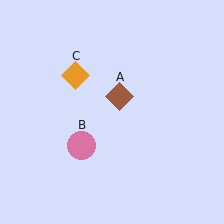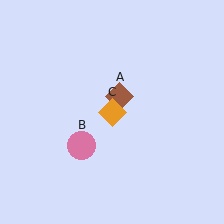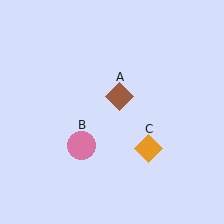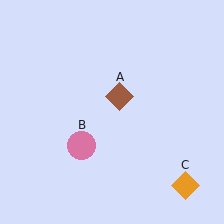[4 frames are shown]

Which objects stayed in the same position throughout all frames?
Brown diamond (object A) and pink circle (object B) remained stationary.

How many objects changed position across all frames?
1 object changed position: orange diamond (object C).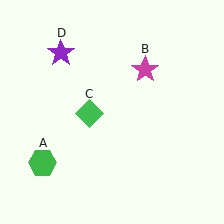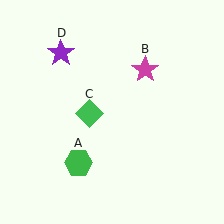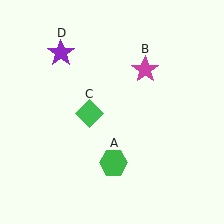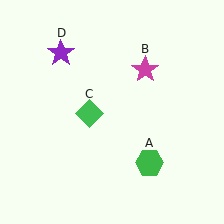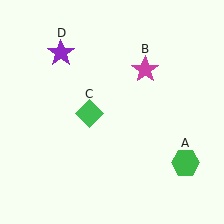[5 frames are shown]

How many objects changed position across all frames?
1 object changed position: green hexagon (object A).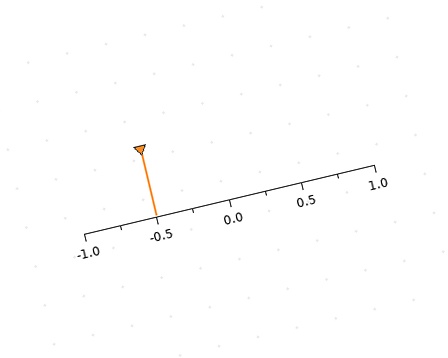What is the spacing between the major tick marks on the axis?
The major ticks are spaced 0.5 apart.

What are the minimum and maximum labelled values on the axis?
The axis runs from -1.0 to 1.0.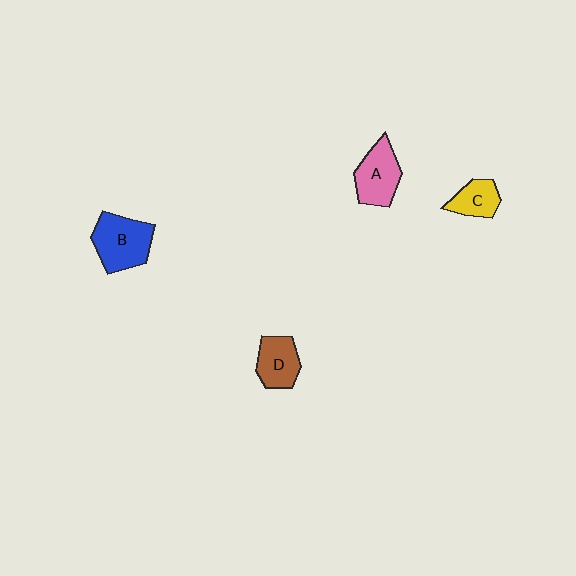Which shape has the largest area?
Shape B (blue).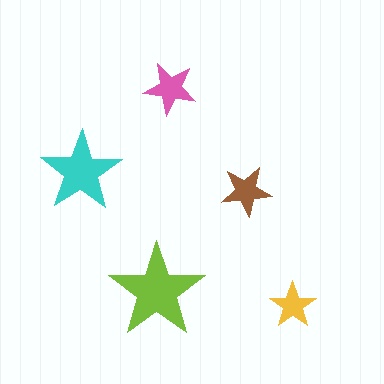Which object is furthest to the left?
The cyan star is leftmost.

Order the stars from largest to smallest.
the lime one, the cyan one, the pink one, the brown one, the yellow one.